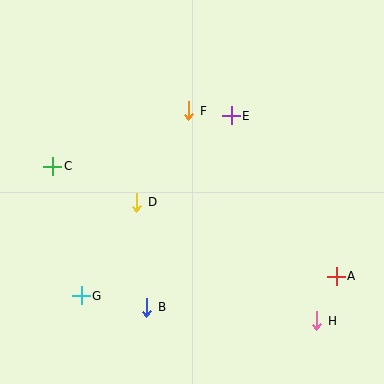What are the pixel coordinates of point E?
Point E is at (231, 116).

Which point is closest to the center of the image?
Point D at (137, 202) is closest to the center.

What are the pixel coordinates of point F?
Point F is at (189, 111).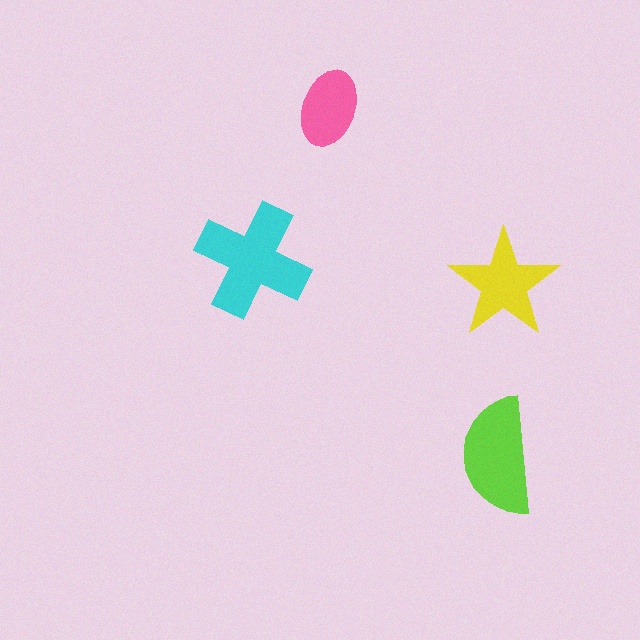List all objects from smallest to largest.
The pink ellipse, the yellow star, the lime semicircle, the cyan cross.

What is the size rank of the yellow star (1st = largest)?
3rd.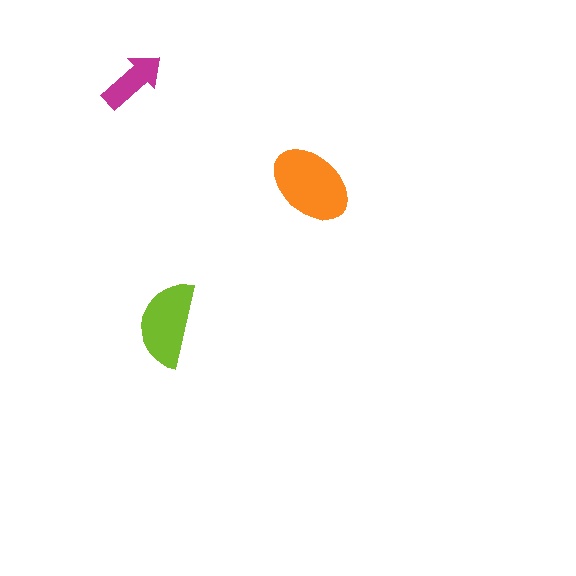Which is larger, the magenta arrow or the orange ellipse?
The orange ellipse.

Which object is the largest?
The orange ellipse.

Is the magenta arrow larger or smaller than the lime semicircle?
Smaller.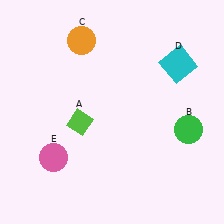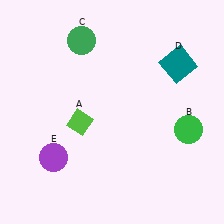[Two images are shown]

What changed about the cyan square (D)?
In Image 1, D is cyan. In Image 2, it changed to teal.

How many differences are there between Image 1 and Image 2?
There are 3 differences between the two images.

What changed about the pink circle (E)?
In Image 1, E is pink. In Image 2, it changed to purple.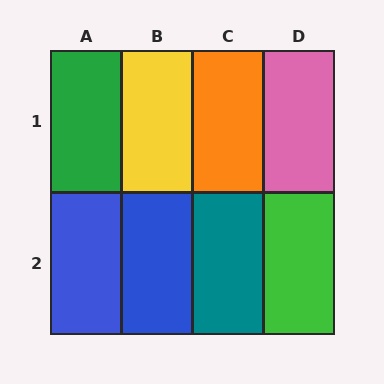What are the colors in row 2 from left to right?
Blue, blue, teal, green.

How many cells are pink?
1 cell is pink.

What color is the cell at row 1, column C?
Orange.